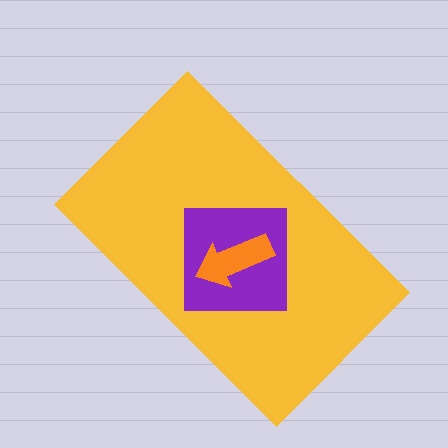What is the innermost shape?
The orange arrow.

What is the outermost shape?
The yellow rectangle.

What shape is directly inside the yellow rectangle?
The purple square.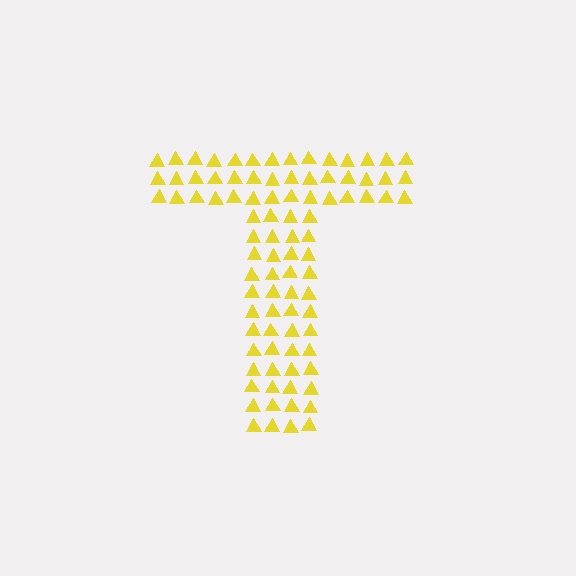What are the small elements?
The small elements are triangles.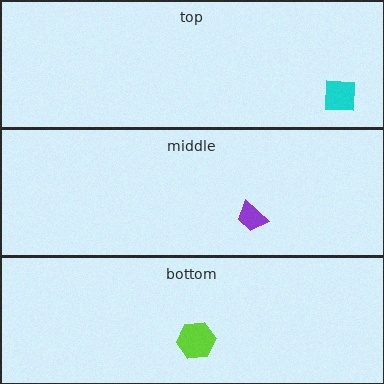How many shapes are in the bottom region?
1.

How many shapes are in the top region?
1.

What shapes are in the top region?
The cyan square.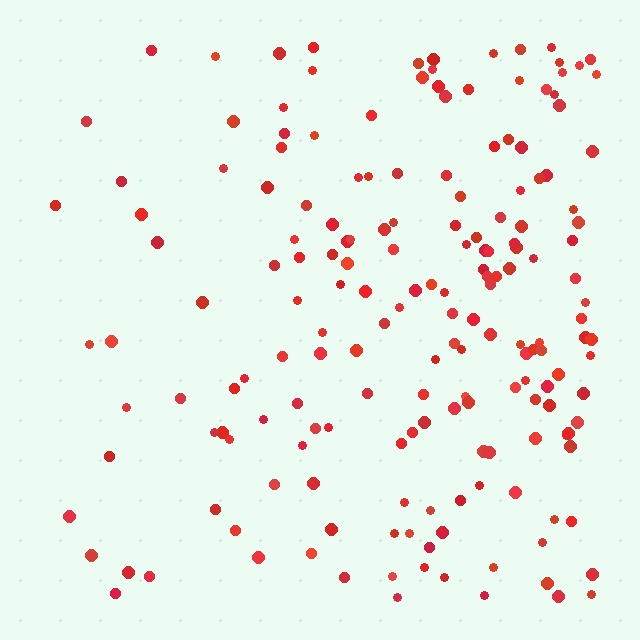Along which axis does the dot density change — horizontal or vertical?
Horizontal.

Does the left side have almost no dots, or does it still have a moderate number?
Still a moderate number, just noticeably fewer than the right.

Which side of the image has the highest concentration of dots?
The right.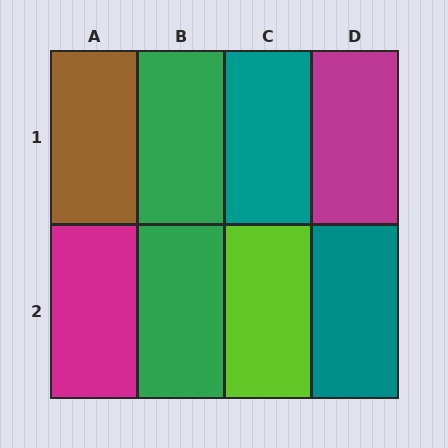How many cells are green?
2 cells are green.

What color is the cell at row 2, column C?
Lime.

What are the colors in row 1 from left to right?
Brown, green, teal, magenta.